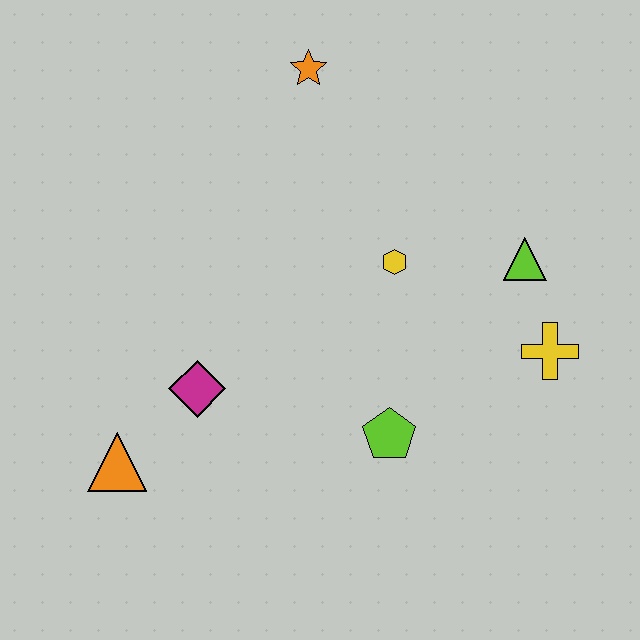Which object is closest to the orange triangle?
The magenta diamond is closest to the orange triangle.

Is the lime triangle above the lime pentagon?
Yes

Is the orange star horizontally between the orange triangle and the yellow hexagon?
Yes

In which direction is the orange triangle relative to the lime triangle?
The orange triangle is to the left of the lime triangle.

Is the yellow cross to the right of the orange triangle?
Yes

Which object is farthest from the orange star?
The orange triangle is farthest from the orange star.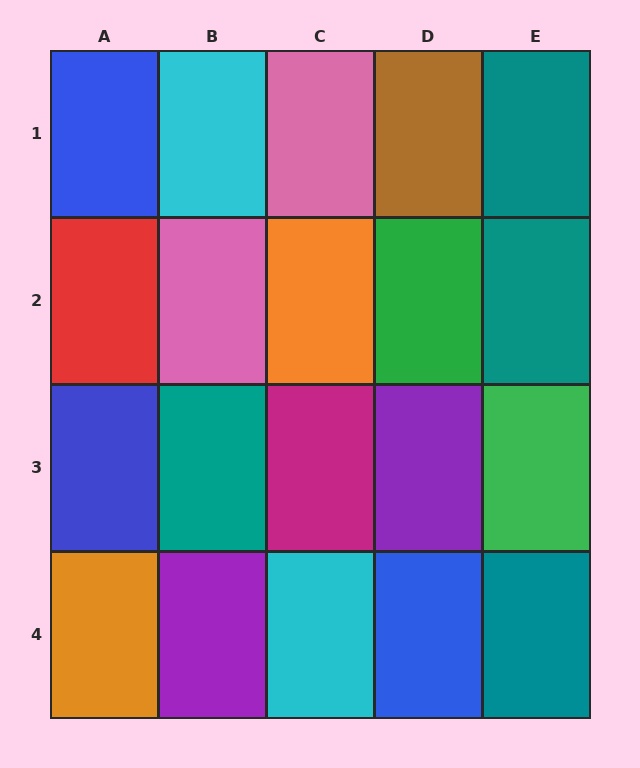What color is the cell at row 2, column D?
Green.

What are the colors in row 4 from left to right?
Orange, purple, cyan, blue, teal.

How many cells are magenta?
1 cell is magenta.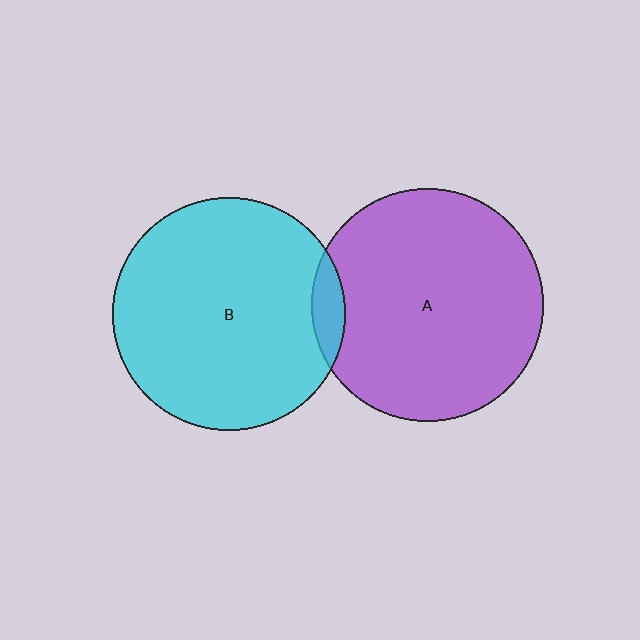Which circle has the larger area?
Circle B (cyan).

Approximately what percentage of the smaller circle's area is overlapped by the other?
Approximately 5%.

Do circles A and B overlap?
Yes.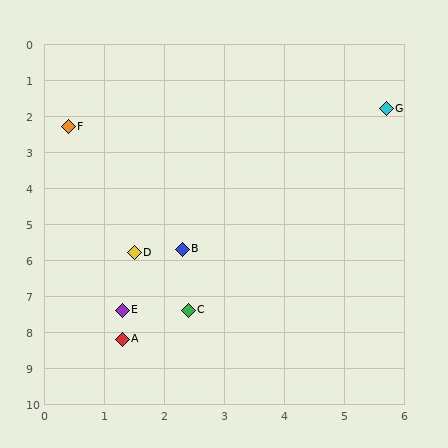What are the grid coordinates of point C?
Point C is at approximately (2.4, 7.4).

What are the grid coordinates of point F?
Point F is at approximately (0.4, 2.3).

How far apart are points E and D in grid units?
Points E and D are about 1.6 grid units apart.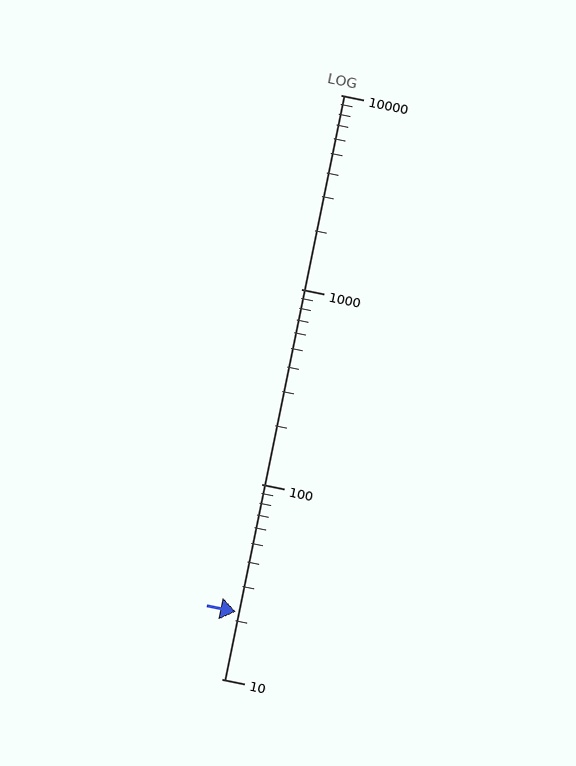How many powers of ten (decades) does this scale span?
The scale spans 3 decades, from 10 to 10000.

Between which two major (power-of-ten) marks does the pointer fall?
The pointer is between 10 and 100.